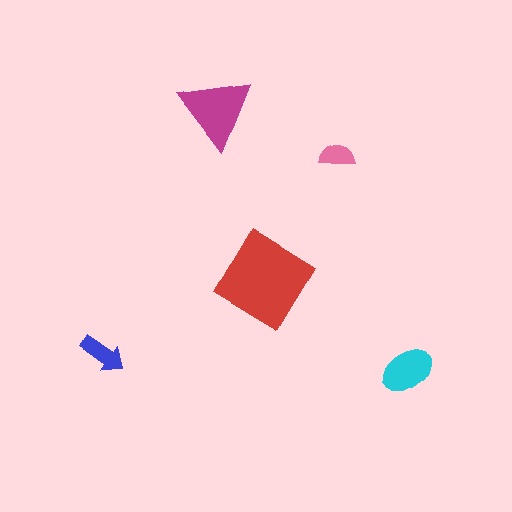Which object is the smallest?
The pink semicircle.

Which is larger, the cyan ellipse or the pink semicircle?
The cyan ellipse.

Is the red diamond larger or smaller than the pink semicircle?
Larger.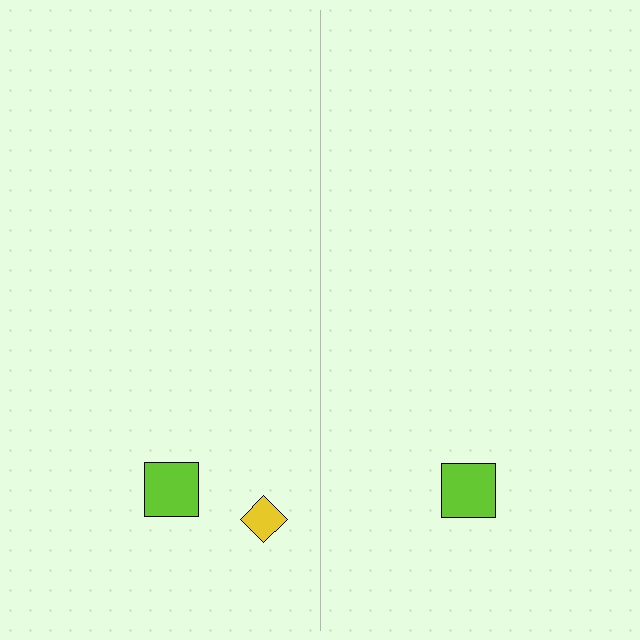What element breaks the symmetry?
A yellow diamond is missing from the right side.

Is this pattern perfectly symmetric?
No, the pattern is not perfectly symmetric. A yellow diamond is missing from the right side.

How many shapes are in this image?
There are 3 shapes in this image.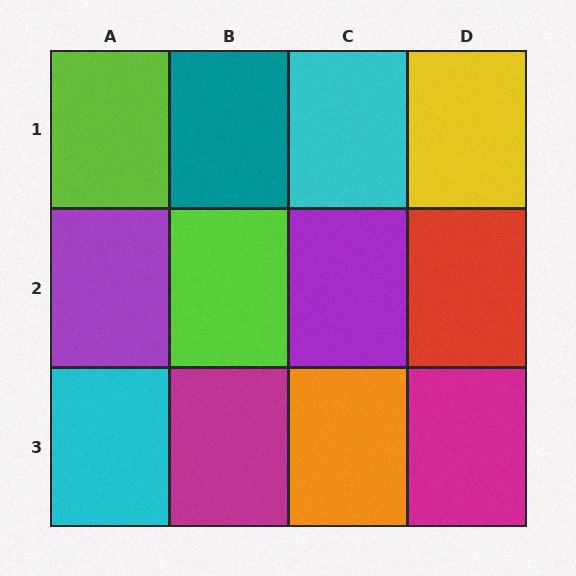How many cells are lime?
2 cells are lime.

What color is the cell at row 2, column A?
Purple.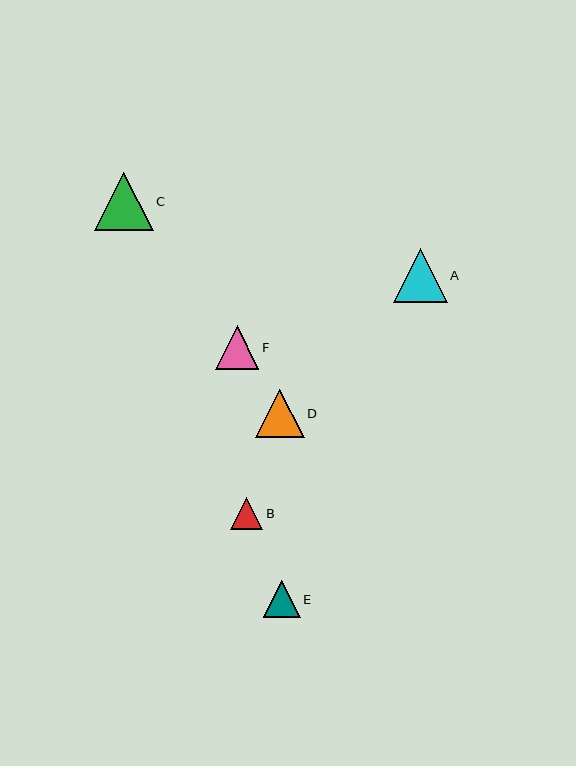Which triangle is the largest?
Triangle C is the largest with a size of approximately 59 pixels.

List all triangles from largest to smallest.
From largest to smallest: C, A, D, F, E, B.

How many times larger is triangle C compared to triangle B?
Triangle C is approximately 1.9 times the size of triangle B.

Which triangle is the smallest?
Triangle B is the smallest with a size of approximately 32 pixels.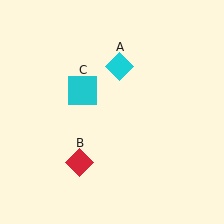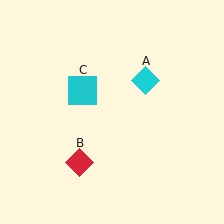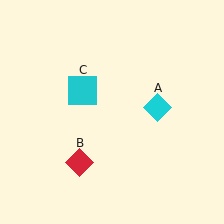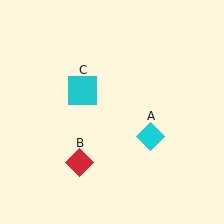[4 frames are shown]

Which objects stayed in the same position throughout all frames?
Red diamond (object B) and cyan square (object C) remained stationary.